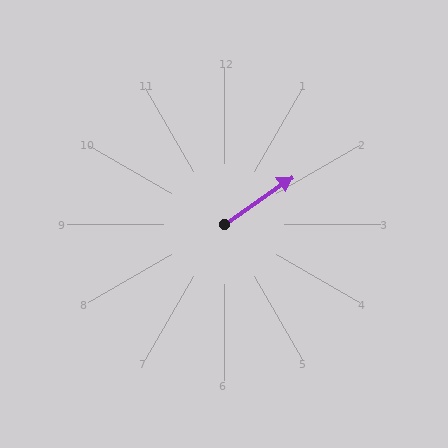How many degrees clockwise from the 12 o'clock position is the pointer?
Approximately 55 degrees.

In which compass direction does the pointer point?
Northeast.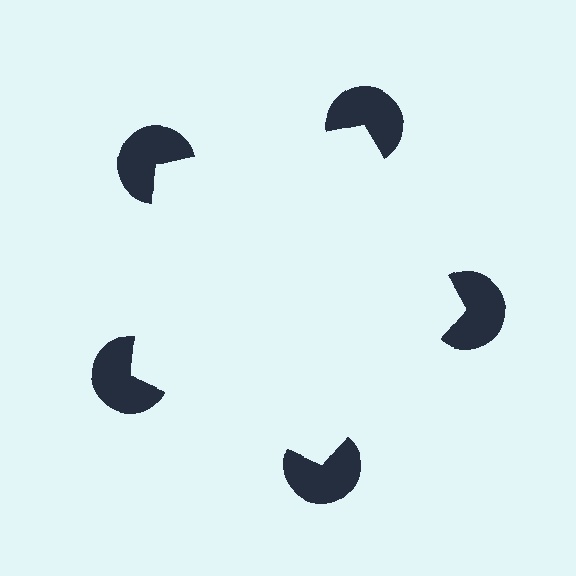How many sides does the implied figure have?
5 sides.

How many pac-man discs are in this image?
There are 5 — one at each vertex of the illusory pentagon.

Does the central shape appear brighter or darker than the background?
It typically appears slightly brighter than the background, even though no actual brightness change is drawn.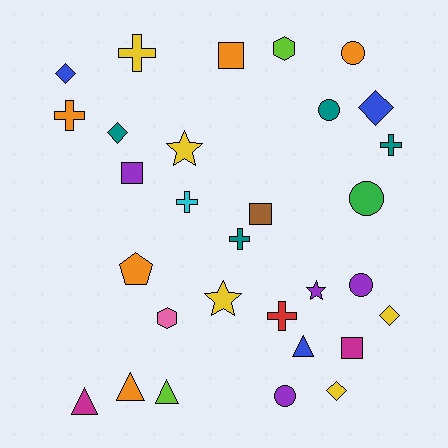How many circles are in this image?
There are 5 circles.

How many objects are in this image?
There are 30 objects.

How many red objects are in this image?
There is 1 red object.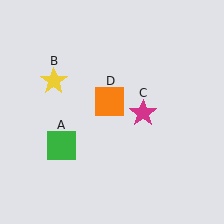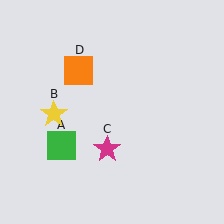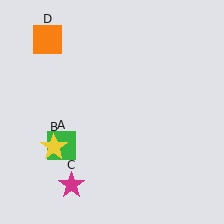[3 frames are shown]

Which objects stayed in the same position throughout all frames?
Green square (object A) remained stationary.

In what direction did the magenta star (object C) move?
The magenta star (object C) moved down and to the left.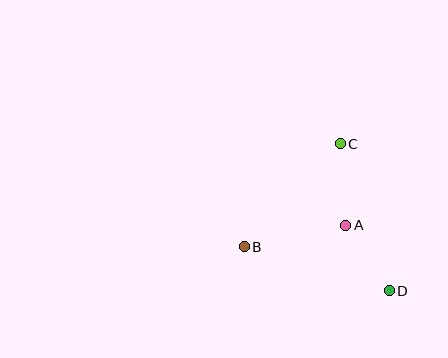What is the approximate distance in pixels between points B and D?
The distance between B and D is approximately 151 pixels.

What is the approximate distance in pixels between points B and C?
The distance between B and C is approximately 141 pixels.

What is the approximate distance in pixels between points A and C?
The distance between A and C is approximately 82 pixels.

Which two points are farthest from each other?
Points C and D are farthest from each other.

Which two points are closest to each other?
Points A and D are closest to each other.